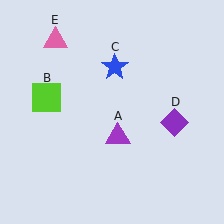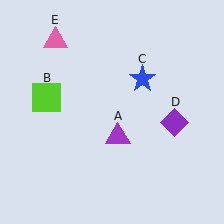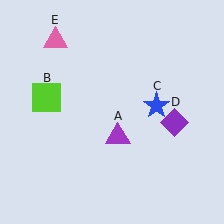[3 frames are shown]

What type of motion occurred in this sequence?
The blue star (object C) rotated clockwise around the center of the scene.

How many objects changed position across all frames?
1 object changed position: blue star (object C).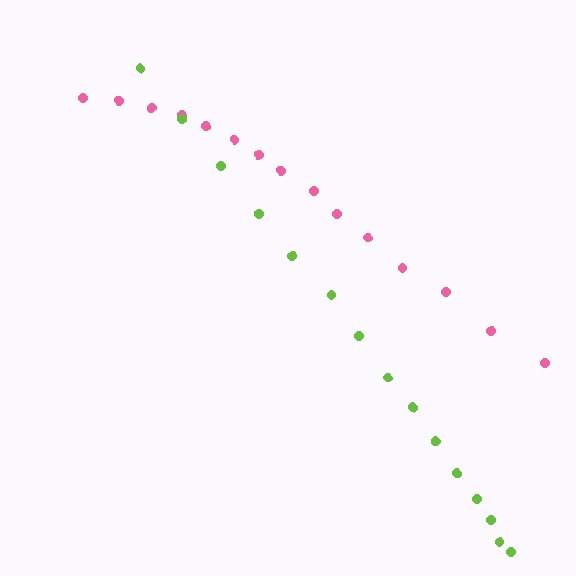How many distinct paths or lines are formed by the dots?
There are 2 distinct paths.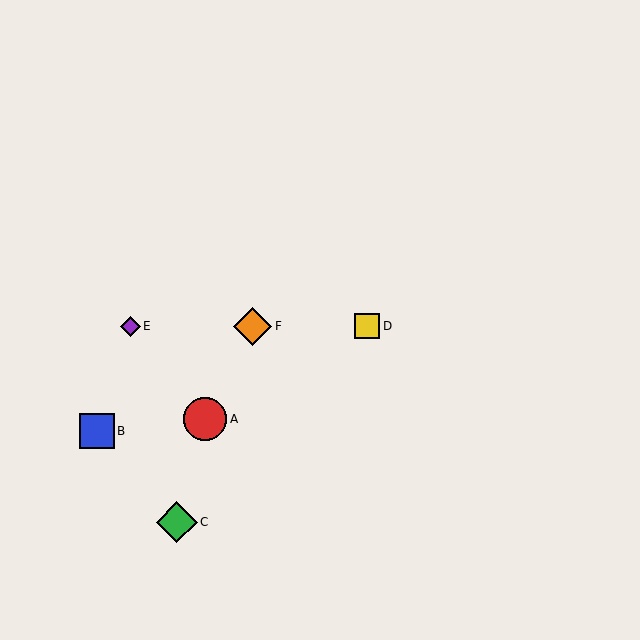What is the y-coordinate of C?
Object C is at y≈522.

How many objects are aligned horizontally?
3 objects (D, E, F) are aligned horizontally.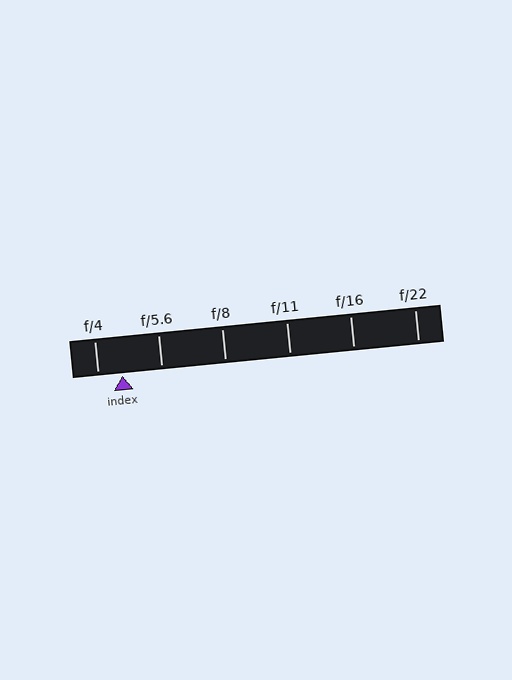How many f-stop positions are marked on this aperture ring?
There are 6 f-stop positions marked.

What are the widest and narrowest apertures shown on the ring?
The widest aperture shown is f/4 and the narrowest is f/22.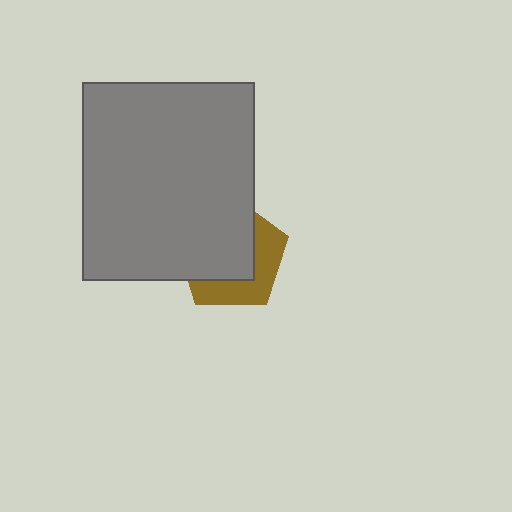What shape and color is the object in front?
The object in front is a gray rectangle.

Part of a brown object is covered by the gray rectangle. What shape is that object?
It is a pentagon.